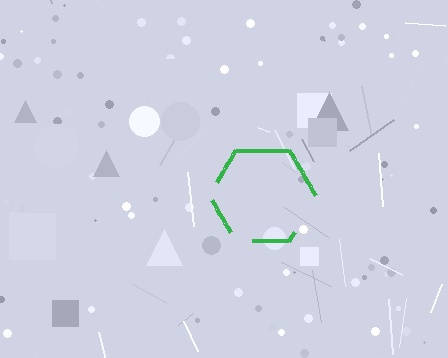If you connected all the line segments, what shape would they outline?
They would outline a hexagon.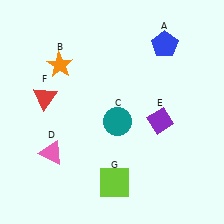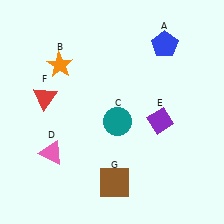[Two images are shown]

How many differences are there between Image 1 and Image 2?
There is 1 difference between the two images.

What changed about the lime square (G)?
In Image 1, G is lime. In Image 2, it changed to brown.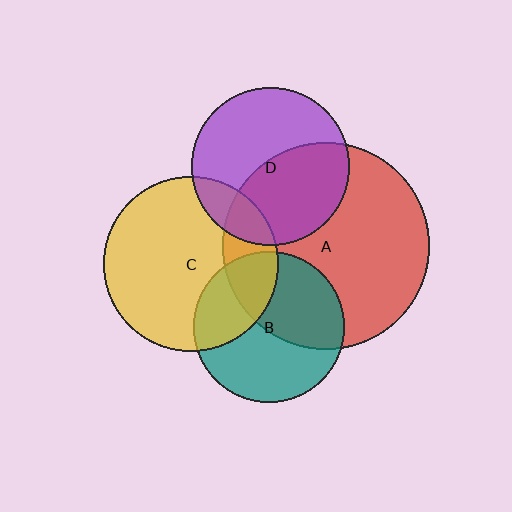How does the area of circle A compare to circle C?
Approximately 1.4 times.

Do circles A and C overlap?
Yes.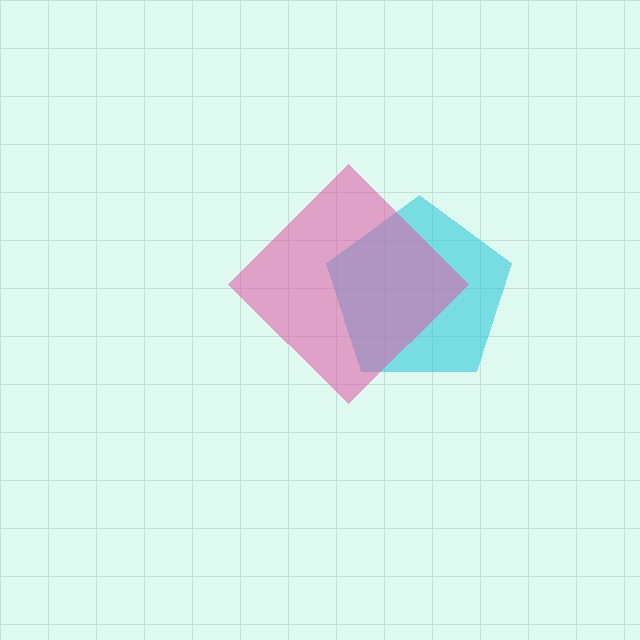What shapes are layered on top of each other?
The layered shapes are: a cyan pentagon, a pink diamond.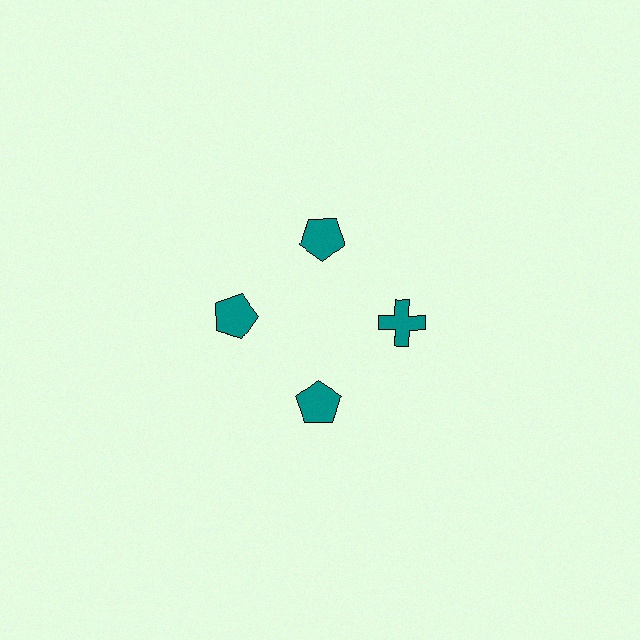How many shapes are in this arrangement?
There are 4 shapes arranged in a ring pattern.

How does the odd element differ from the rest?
It has a different shape: cross instead of pentagon.